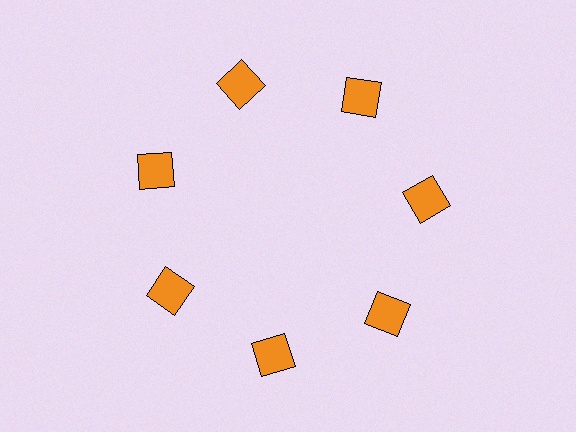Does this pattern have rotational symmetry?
Yes, this pattern has 7-fold rotational symmetry. It looks the same after rotating 51 degrees around the center.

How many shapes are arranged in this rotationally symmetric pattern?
There are 7 shapes, arranged in 7 groups of 1.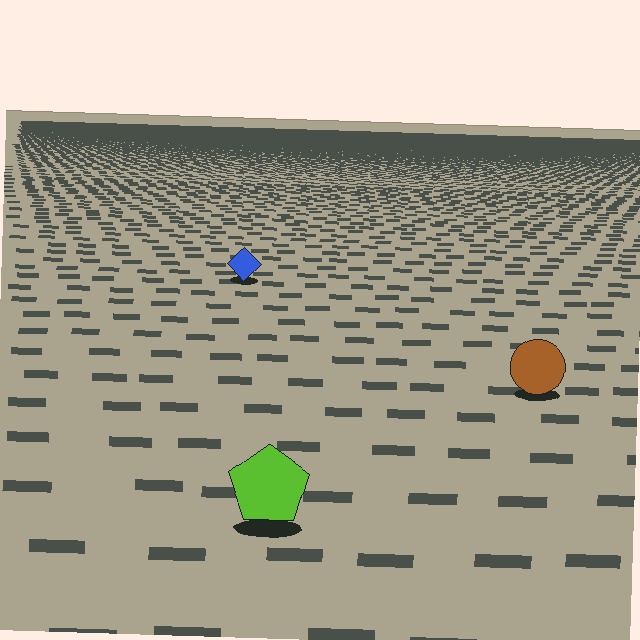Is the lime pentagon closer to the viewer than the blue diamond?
Yes. The lime pentagon is closer — you can tell from the texture gradient: the ground texture is coarser near it.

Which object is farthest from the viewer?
The blue diamond is farthest from the viewer. It appears smaller and the ground texture around it is denser.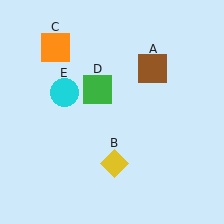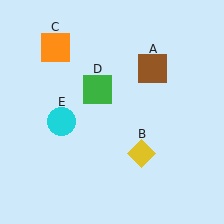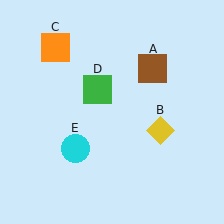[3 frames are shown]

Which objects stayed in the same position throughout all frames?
Brown square (object A) and orange square (object C) and green square (object D) remained stationary.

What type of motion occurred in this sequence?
The yellow diamond (object B), cyan circle (object E) rotated counterclockwise around the center of the scene.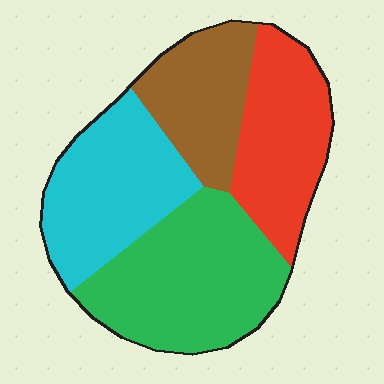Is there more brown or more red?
Red.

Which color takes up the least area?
Brown, at roughly 20%.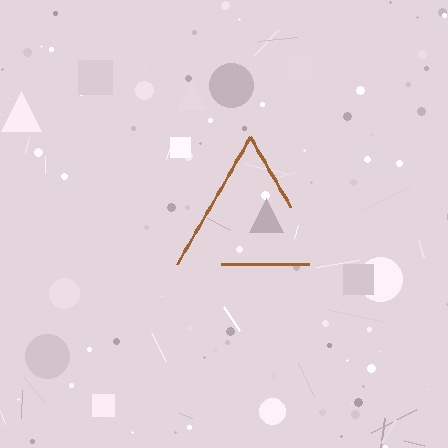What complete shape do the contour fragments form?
The contour fragments form a triangle.